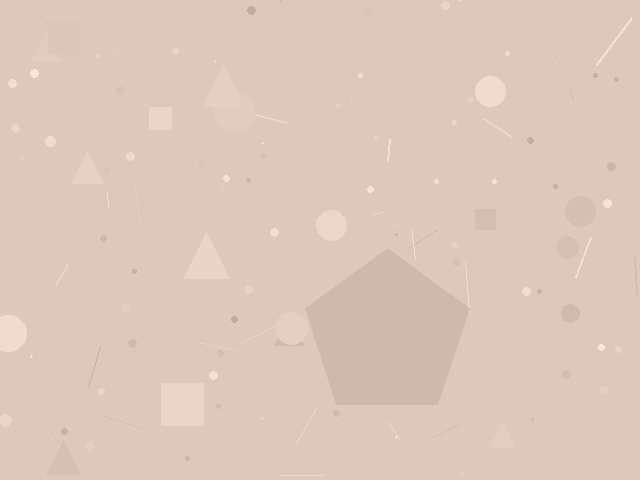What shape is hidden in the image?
A pentagon is hidden in the image.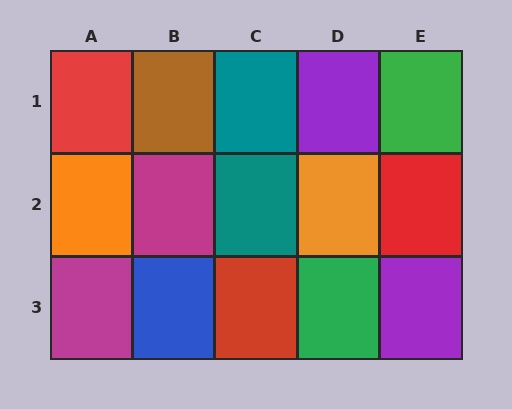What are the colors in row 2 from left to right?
Orange, magenta, teal, orange, red.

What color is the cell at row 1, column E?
Green.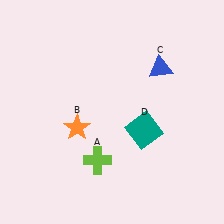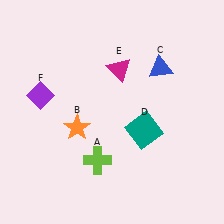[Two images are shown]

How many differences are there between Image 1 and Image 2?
There are 2 differences between the two images.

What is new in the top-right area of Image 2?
A magenta triangle (E) was added in the top-right area of Image 2.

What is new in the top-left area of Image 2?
A purple diamond (F) was added in the top-left area of Image 2.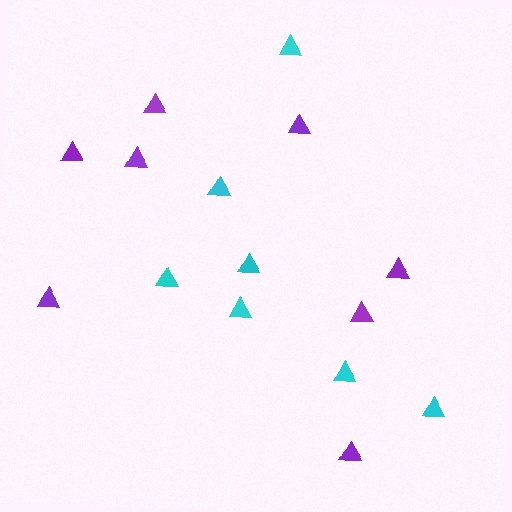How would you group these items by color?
There are 2 groups: one group of cyan triangles (7) and one group of purple triangles (8).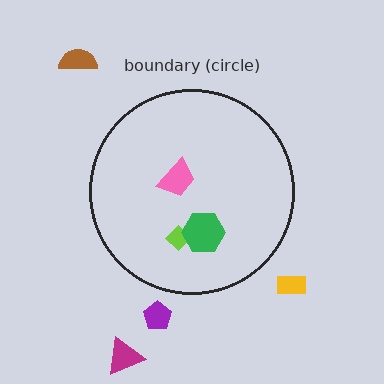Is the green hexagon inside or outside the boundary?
Inside.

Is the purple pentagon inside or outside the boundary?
Outside.